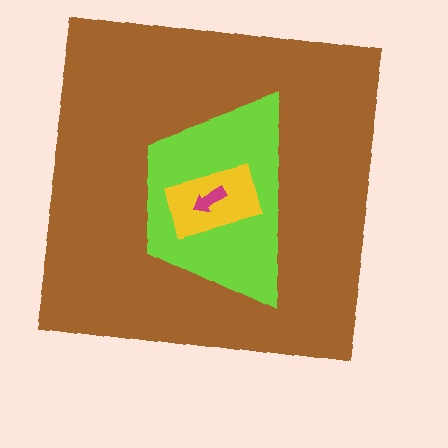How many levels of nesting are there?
4.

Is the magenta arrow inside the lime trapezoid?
Yes.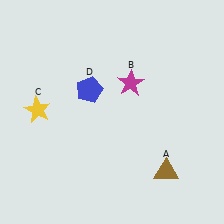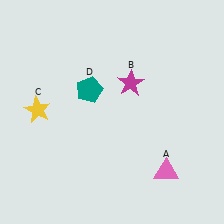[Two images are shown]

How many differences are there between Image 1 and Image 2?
There are 2 differences between the two images.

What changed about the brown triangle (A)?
In Image 1, A is brown. In Image 2, it changed to pink.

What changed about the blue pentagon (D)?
In Image 1, D is blue. In Image 2, it changed to teal.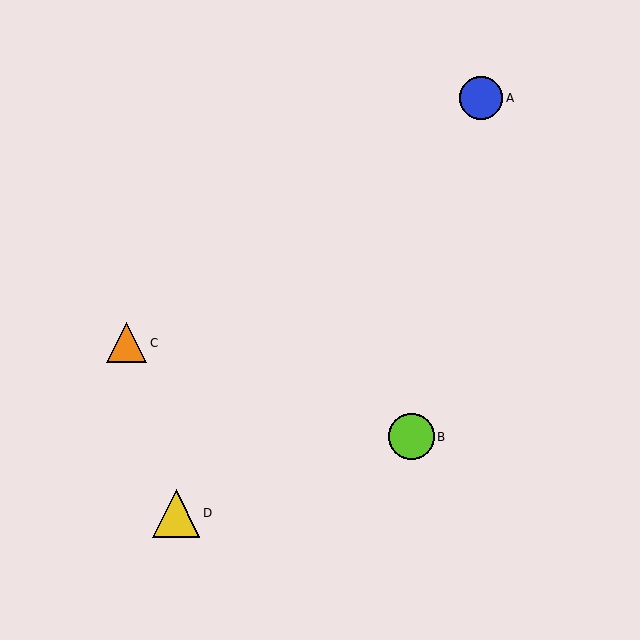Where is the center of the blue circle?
The center of the blue circle is at (481, 98).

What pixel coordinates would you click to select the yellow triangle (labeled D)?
Click at (176, 513) to select the yellow triangle D.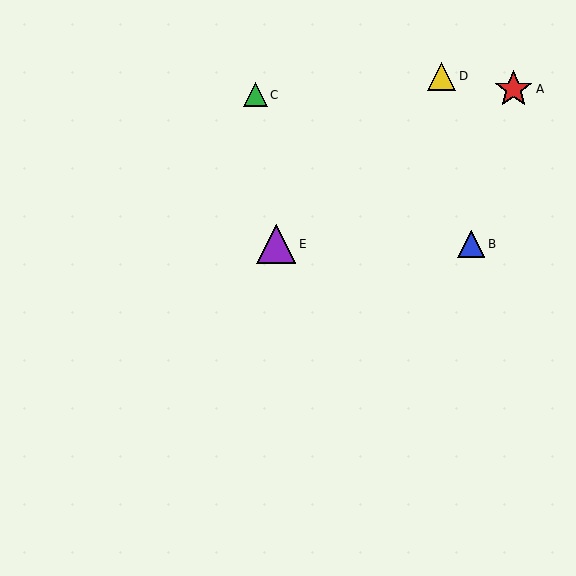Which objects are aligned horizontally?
Objects B, E are aligned horizontally.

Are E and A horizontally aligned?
No, E is at y≈244 and A is at y≈89.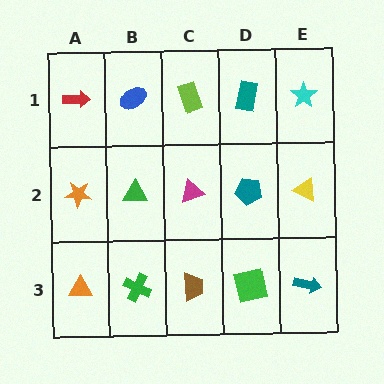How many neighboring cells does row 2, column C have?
4.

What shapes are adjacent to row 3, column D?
A teal pentagon (row 2, column D), a brown trapezoid (row 3, column C), a teal arrow (row 3, column E).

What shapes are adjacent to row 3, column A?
An orange star (row 2, column A), a green cross (row 3, column B).